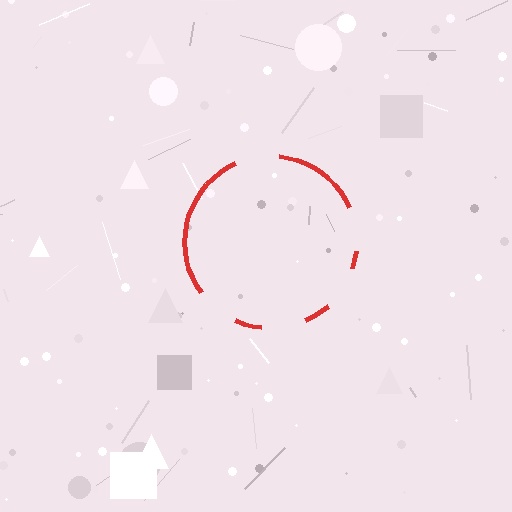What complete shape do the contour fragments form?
The contour fragments form a circle.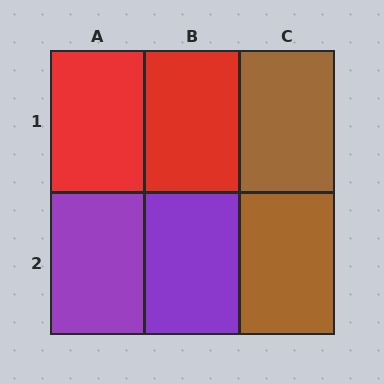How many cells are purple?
2 cells are purple.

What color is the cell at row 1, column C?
Brown.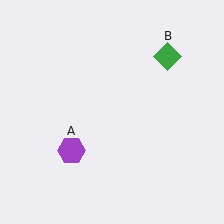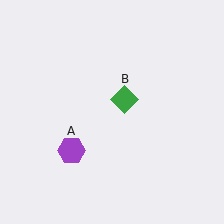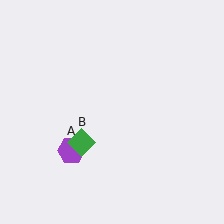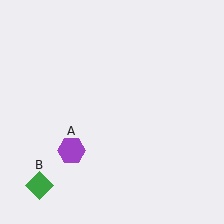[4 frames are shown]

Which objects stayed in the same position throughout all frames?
Purple hexagon (object A) remained stationary.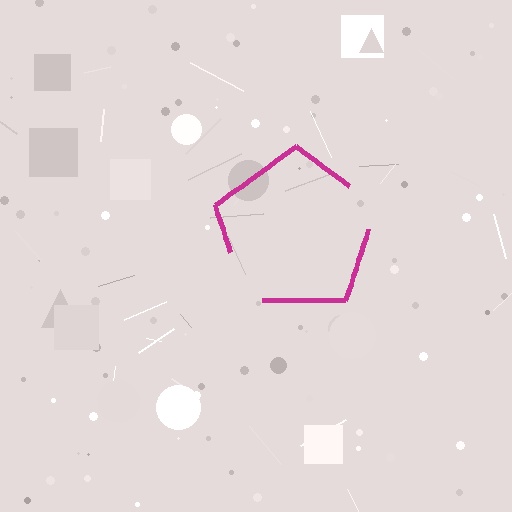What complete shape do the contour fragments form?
The contour fragments form a pentagon.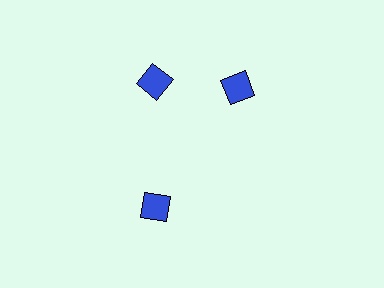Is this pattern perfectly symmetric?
No. The 3 blue diamonds are arranged in a ring, but one element near the 3 o'clock position is rotated out of alignment along the ring, breaking the 3-fold rotational symmetry.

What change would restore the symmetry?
The symmetry would be restored by rotating it back into even spacing with its neighbors so that all 3 diamonds sit at equal angles and equal distance from the center.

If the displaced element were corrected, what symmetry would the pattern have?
It would have 3-fold rotational symmetry — the pattern would map onto itself every 120 degrees.